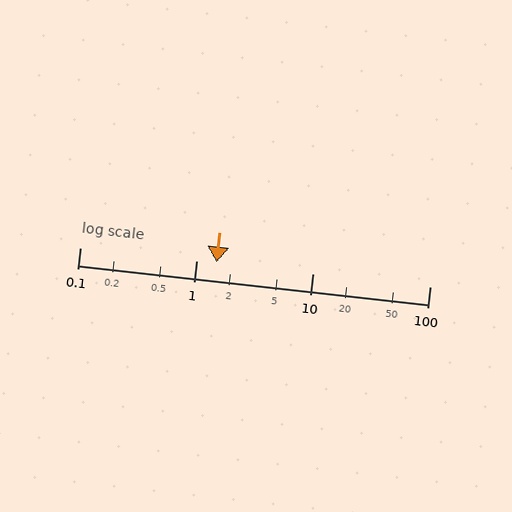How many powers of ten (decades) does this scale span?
The scale spans 3 decades, from 0.1 to 100.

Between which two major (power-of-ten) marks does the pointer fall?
The pointer is between 1 and 10.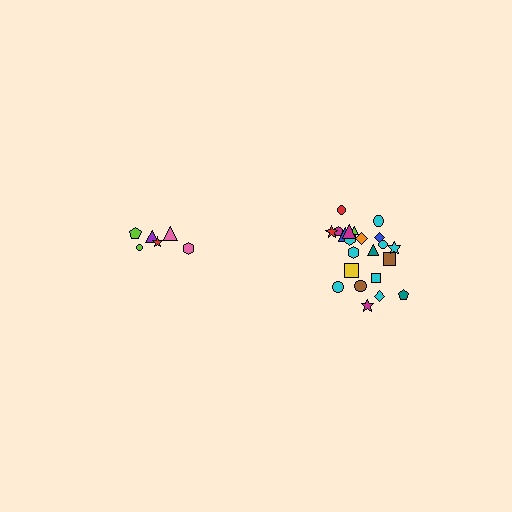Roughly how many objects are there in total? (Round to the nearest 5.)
Roughly 30 objects in total.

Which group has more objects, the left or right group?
The right group.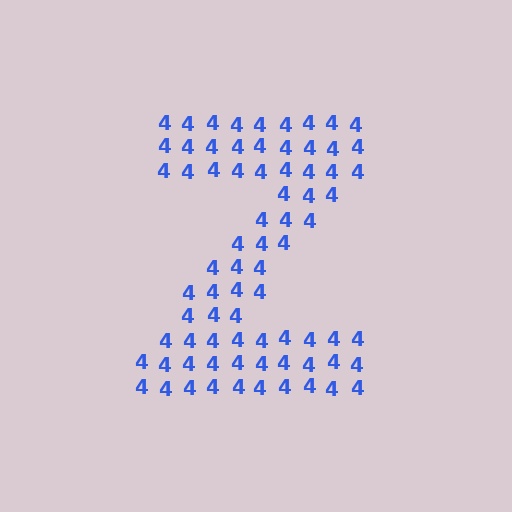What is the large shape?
The large shape is the letter Z.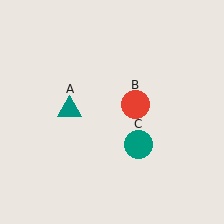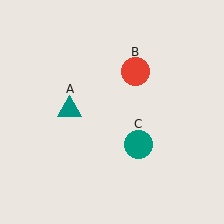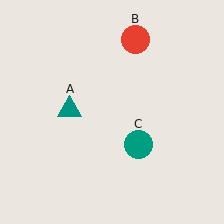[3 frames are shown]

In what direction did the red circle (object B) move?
The red circle (object B) moved up.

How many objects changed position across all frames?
1 object changed position: red circle (object B).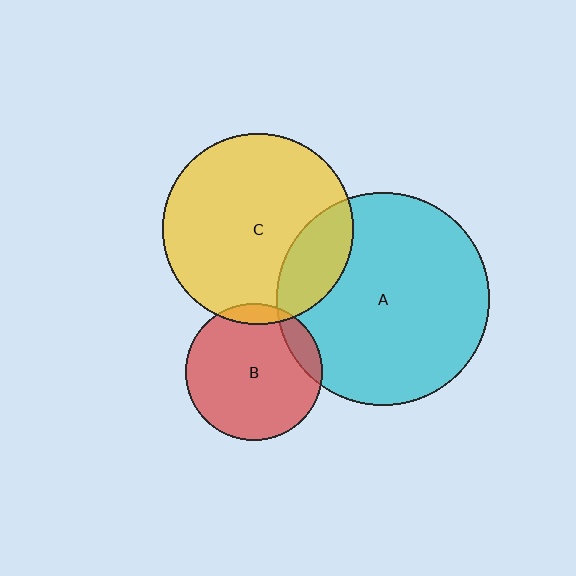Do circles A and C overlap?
Yes.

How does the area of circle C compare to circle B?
Approximately 1.9 times.